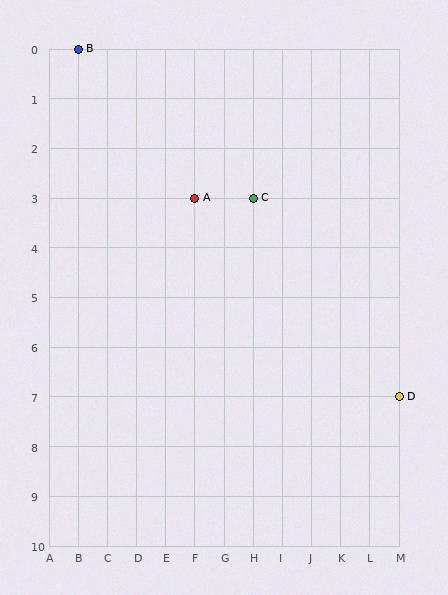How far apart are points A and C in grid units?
Points A and C are 2 columns apart.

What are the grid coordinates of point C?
Point C is at grid coordinates (H, 3).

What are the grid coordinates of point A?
Point A is at grid coordinates (F, 3).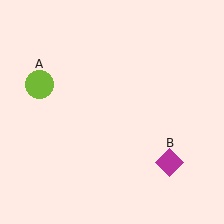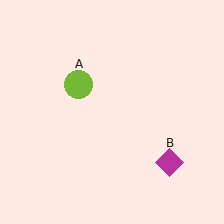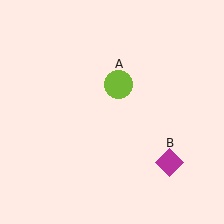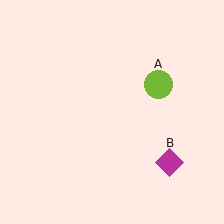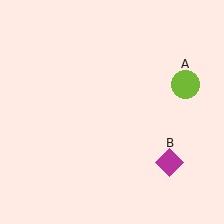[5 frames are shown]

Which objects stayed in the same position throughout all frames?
Magenta diamond (object B) remained stationary.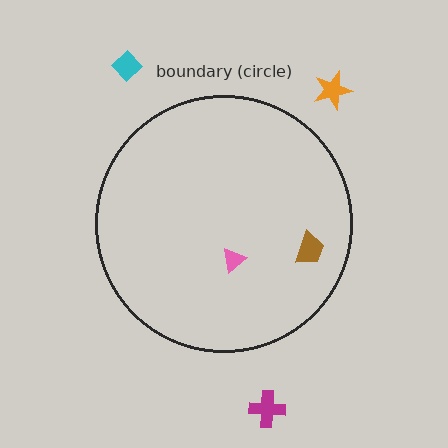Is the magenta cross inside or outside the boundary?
Outside.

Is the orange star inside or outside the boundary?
Outside.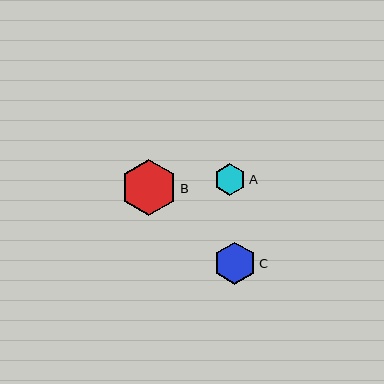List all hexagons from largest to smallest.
From largest to smallest: B, C, A.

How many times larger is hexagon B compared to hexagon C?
Hexagon B is approximately 1.3 times the size of hexagon C.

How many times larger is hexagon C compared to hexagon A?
Hexagon C is approximately 1.3 times the size of hexagon A.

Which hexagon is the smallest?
Hexagon A is the smallest with a size of approximately 32 pixels.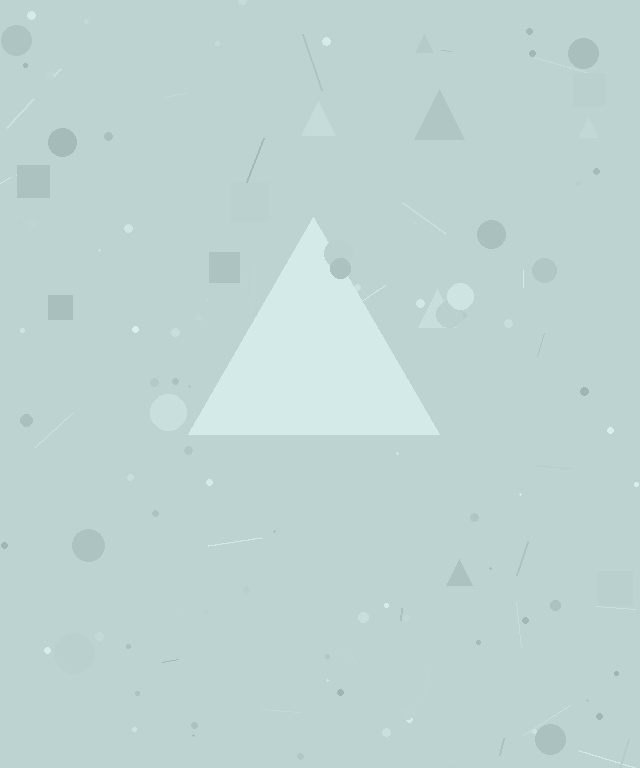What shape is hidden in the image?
A triangle is hidden in the image.